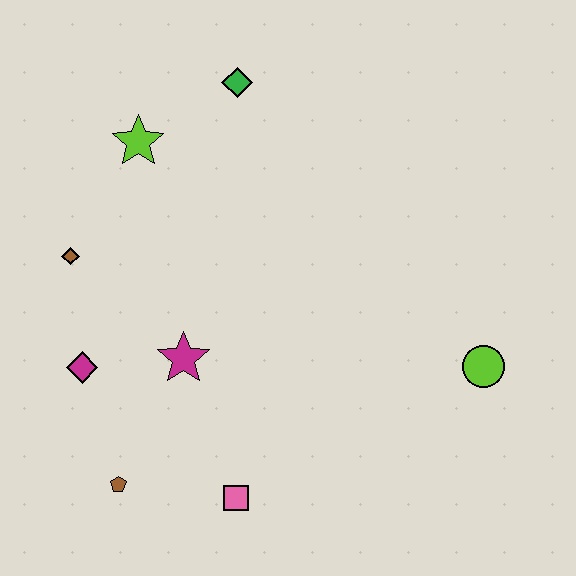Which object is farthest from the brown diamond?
The lime circle is farthest from the brown diamond.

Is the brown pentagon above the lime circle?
No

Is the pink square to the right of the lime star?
Yes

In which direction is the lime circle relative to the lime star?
The lime circle is to the right of the lime star.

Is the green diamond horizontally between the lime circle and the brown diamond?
Yes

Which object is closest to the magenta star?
The magenta diamond is closest to the magenta star.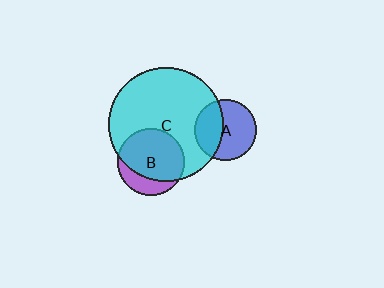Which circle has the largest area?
Circle C (cyan).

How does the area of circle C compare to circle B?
Approximately 2.9 times.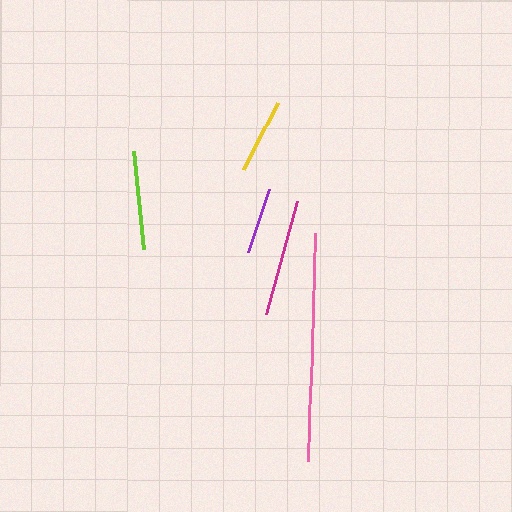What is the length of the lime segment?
The lime segment is approximately 99 pixels long.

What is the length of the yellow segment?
The yellow segment is approximately 75 pixels long.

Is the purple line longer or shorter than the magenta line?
The magenta line is longer than the purple line.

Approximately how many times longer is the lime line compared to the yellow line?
The lime line is approximately 1.3 times the length of the yellow line.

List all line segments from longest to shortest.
From longest to shortest: pink, magenta, lime, yellow, purple.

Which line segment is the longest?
The pink line is the longest at approximately 229 pixels.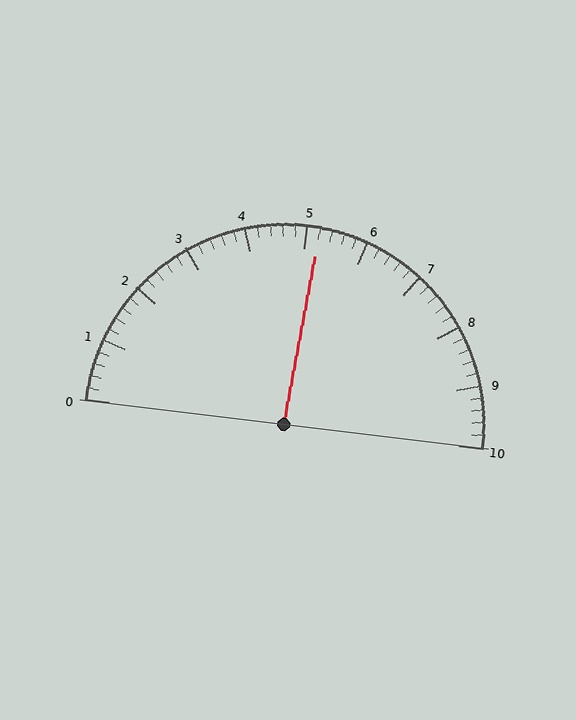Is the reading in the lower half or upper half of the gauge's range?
The reading is in the upper half of the range (0 to 10).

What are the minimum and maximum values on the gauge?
The gauge ranges from 0 to 10.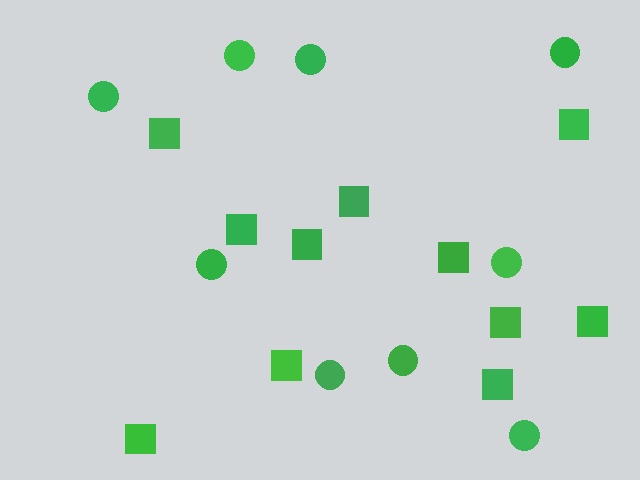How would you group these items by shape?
There are 2 groups: one group of squares (11) and one group of circles (9).